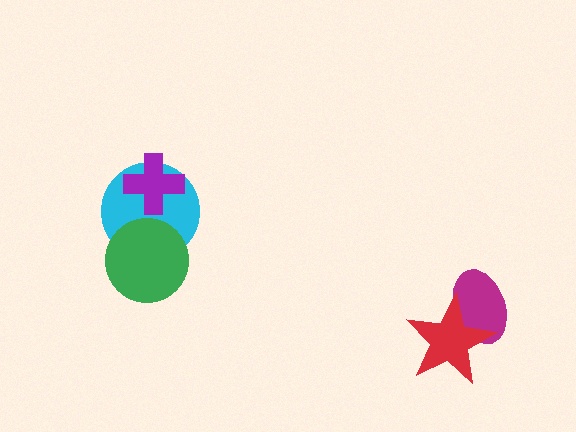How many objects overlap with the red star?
1 object overlaps with the red star.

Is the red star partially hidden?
No, no other shape covers it.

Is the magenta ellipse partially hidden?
Yes, it is partially covered by another shape.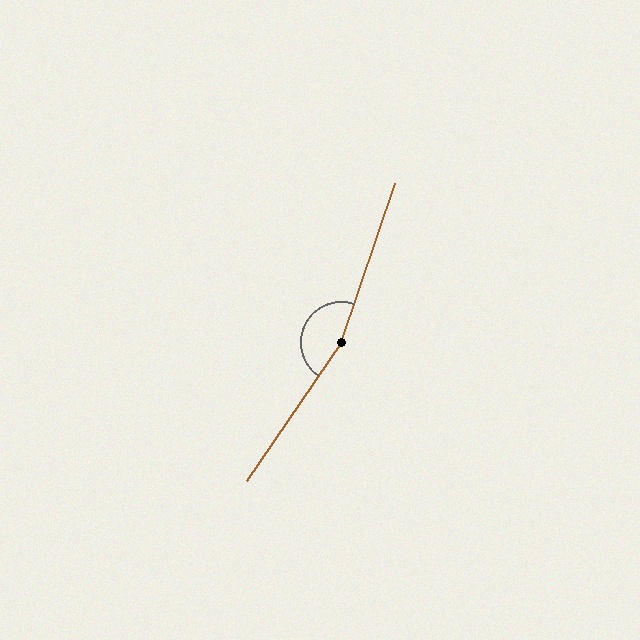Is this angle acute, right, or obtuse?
It is obtuse.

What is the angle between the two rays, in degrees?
Approximately 164 degrees.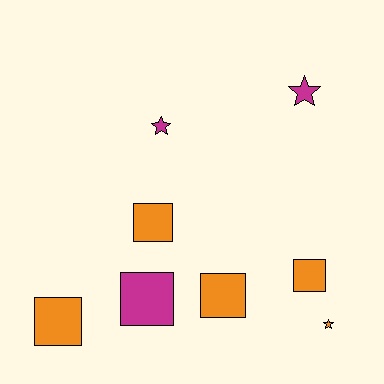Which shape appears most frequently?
Square, with 5 objects.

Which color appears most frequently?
Orange, with 5 objects.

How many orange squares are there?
There are 4 orange squares.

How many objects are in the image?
There are 8 objects.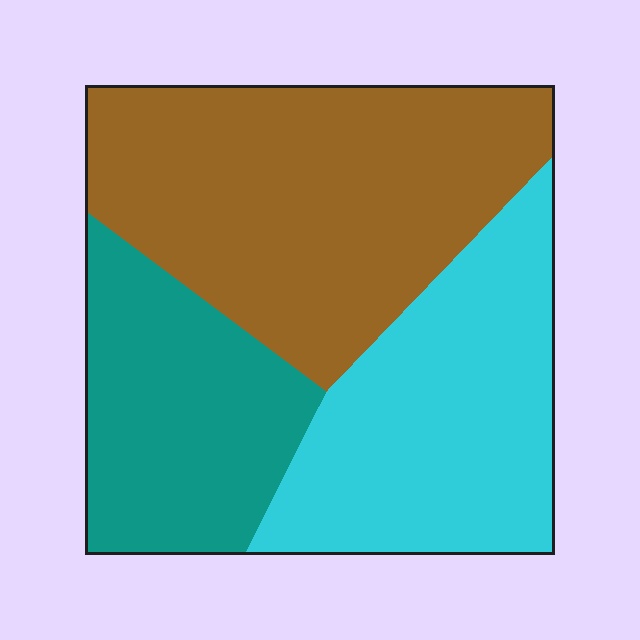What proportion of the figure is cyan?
Cyan covers 32% of the figure.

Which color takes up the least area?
Teal, at roughly 25%.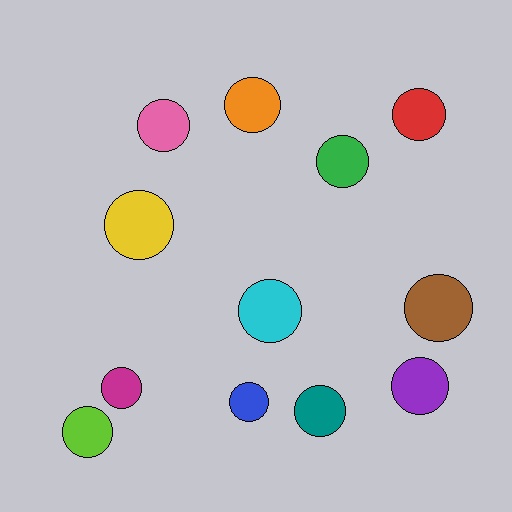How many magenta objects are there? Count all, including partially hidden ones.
There is 1 magenta object.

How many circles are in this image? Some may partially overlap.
There are 12 circles.